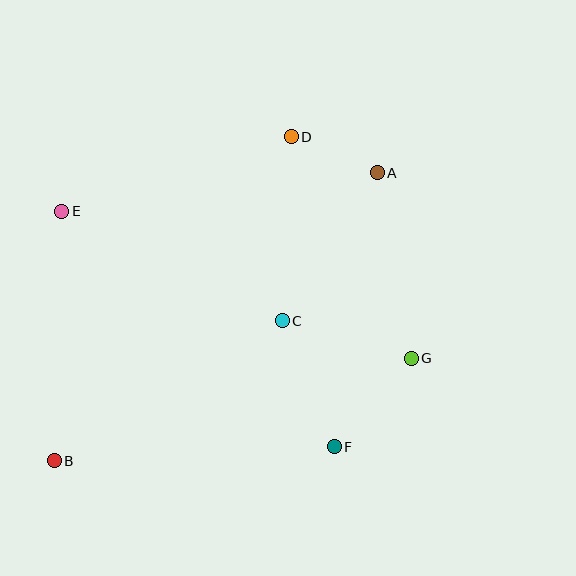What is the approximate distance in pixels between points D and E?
The distance between D and E is approximately 241 pixels.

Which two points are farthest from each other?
Points A and B are farthest from each other.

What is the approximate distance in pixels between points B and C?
The distance between B and C is approximately 268 pixels.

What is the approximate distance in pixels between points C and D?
The distance between C and D is approximately 184 pixels.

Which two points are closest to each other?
Points A and D are closest to each other.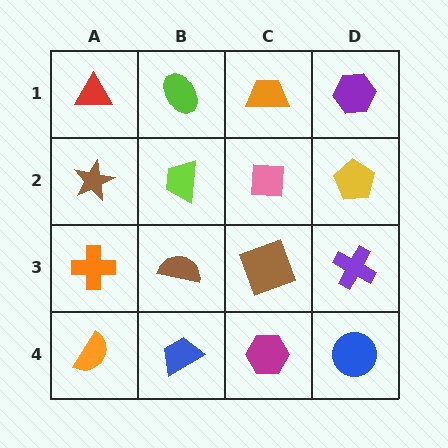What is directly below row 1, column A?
A brown star.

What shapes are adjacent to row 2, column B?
A lime ellipse (row 1, column B), a brown semicircle (row 3, column B), a brown star (row 2, column A), a pink square (row 2, column C).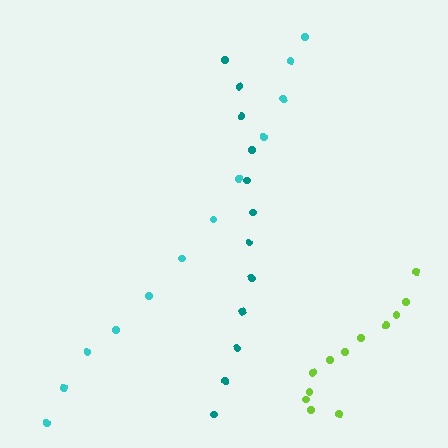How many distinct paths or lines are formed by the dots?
There are 3 distinct paths.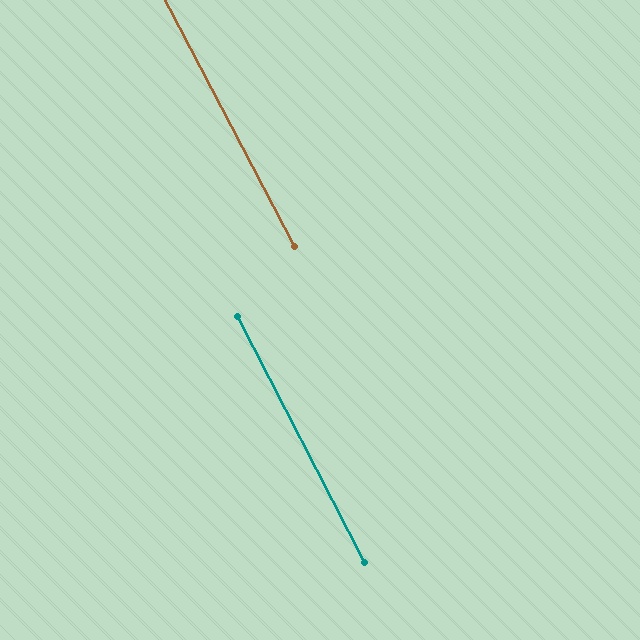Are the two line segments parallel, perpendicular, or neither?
Parallel — their directions differ by only 0.4°.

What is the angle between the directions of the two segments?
Approximately 0 degrees.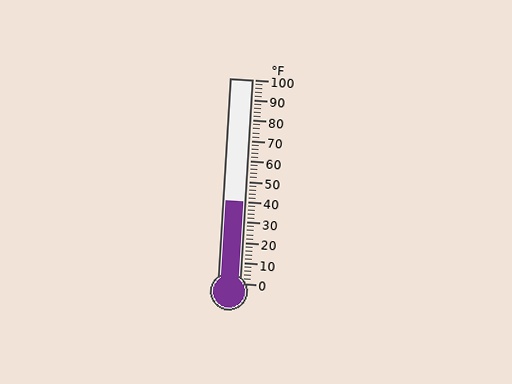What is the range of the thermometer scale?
The thermometer scale ranges from 0°F to 100°F.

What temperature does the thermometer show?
The thermometer shows approximately 40°F.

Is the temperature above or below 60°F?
The temperature is below 60°F.